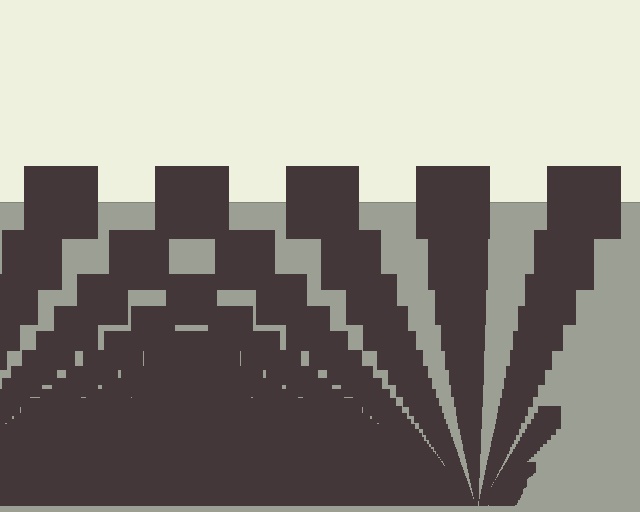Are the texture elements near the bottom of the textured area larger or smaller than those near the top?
Smaller. The gradient is inverted — elements near the bottom are smaller and denser.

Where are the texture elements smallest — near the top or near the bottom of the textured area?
Near the bottom.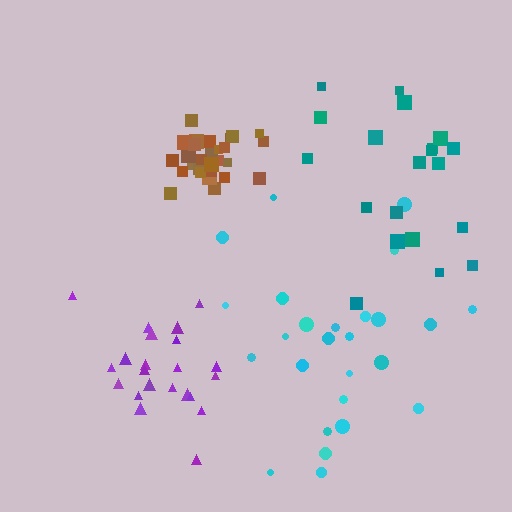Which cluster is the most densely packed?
Brown.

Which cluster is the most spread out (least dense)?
Cyan.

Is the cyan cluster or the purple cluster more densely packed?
Purple.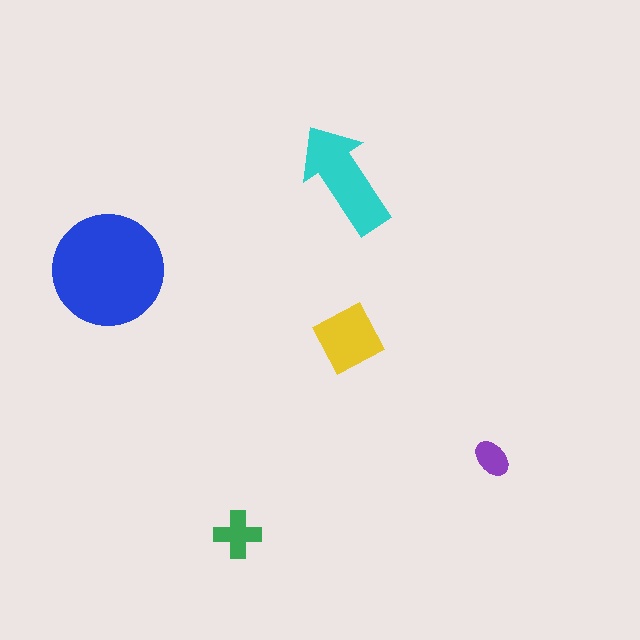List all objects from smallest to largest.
The purple ellipse, the green cross, the yellow diamond, the cyan arrow, the blue circle.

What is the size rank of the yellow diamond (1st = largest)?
3rd.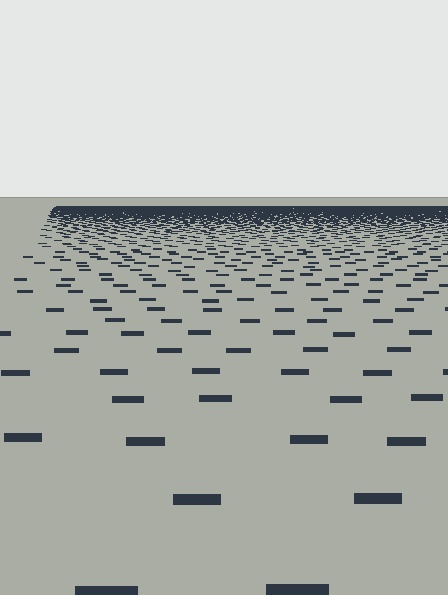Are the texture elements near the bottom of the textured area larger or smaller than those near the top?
Larger. Near the bottom, elements are closer to the viewer and appear at a bigger on-screen size.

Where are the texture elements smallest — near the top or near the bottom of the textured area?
Near the top.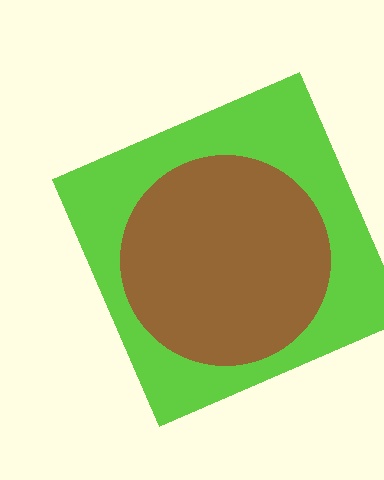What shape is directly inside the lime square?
The brown circle.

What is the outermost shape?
The lime square.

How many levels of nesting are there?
2.